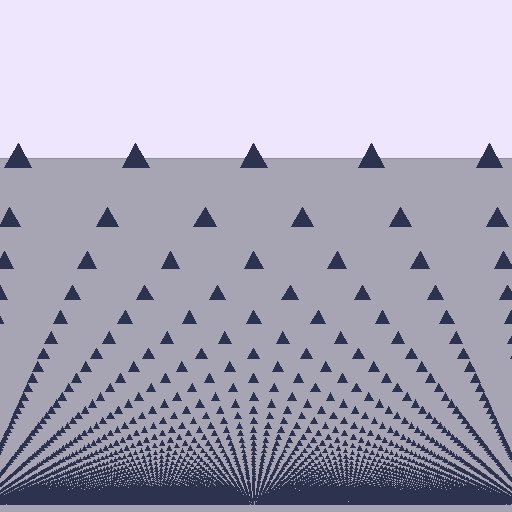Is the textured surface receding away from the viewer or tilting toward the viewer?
The surface appears to tilt toward the viewer. Texture elements get larger and sparser toward the top.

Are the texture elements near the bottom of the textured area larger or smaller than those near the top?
Smaller. The gradient is inverted — elements near the bottom are smaller and denser.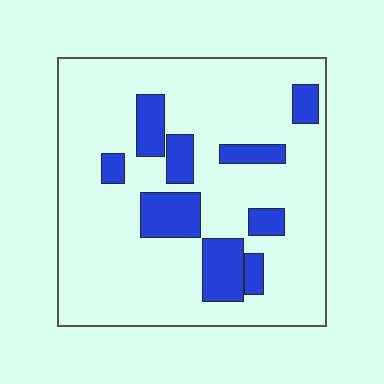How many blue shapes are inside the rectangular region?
9.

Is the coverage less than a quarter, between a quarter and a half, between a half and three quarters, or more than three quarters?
Less than a quarter.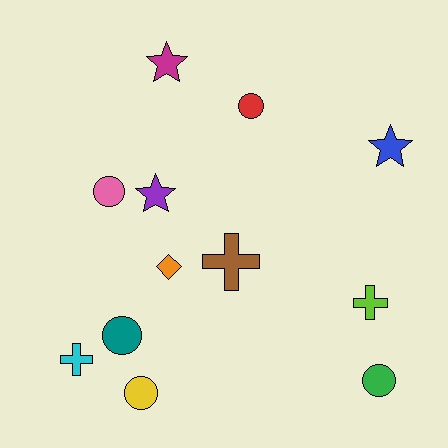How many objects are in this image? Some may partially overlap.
There are 12 objects.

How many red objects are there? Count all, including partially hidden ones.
There is 1 red object.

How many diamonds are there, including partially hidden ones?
There is 1 diamond.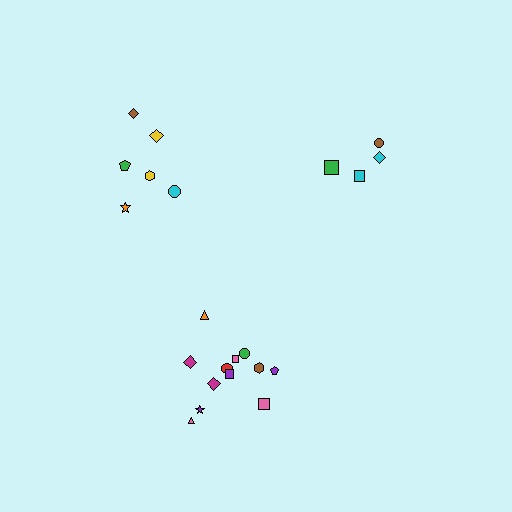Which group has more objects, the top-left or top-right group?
The top-left group.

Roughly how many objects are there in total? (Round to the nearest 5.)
Roughly 20 objects in total.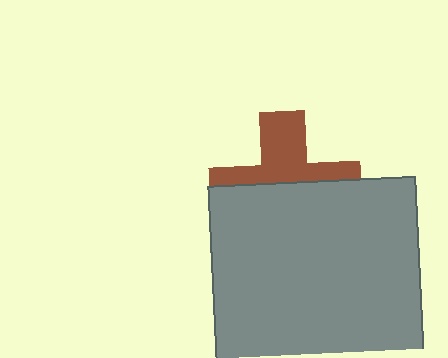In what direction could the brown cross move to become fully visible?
The brown cross could move up. That would shift it out from behind the gray square entirely.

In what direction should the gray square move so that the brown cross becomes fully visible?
The gray square should move down. That is the shortest direction to clear the overlap and leave the brown cross fully visible.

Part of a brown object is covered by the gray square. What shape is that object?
It is a cross.